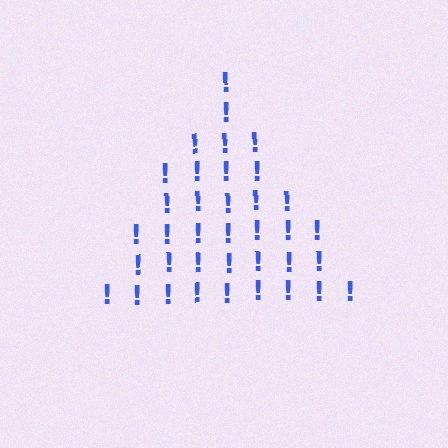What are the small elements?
The small elements are exclamation marks.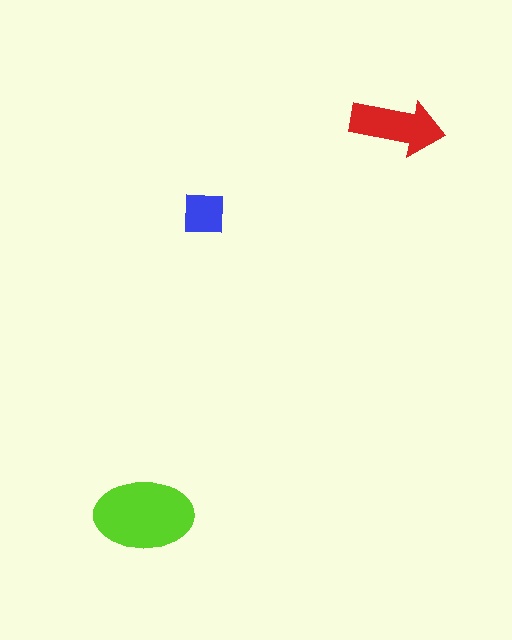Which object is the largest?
The lime ellipse.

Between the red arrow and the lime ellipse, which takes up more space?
The lime ellipse.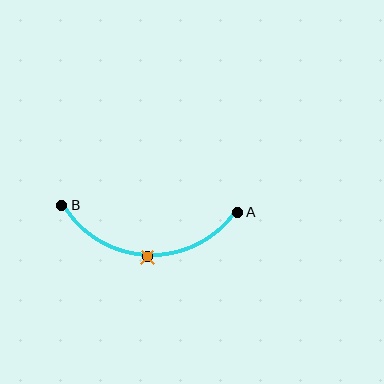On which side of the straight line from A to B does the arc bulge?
The arc bulges below the straight line connecting A and B.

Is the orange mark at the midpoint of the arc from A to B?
Yes. The orange mark lies on the arc at equal arc-length from both A and B — it is the arc midpoint.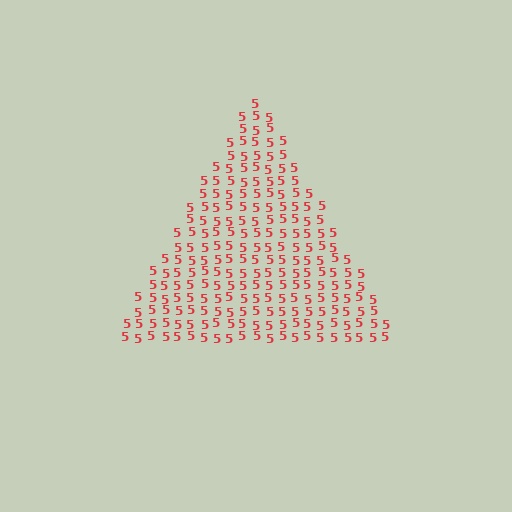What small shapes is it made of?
It is made of small digit 5's.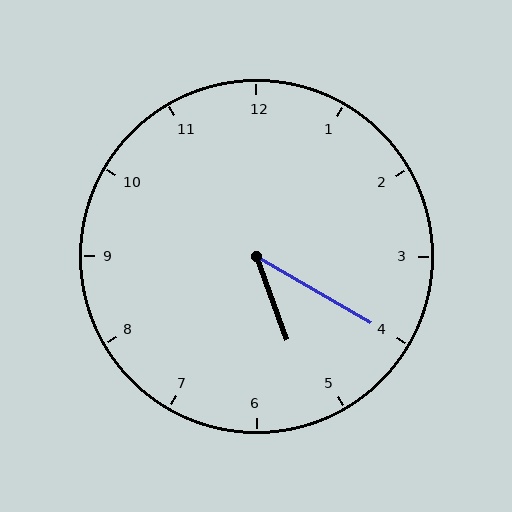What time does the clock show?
5:20.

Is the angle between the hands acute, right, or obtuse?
It is acute.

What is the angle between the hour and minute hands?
Approximately 40 degrees.